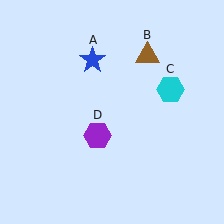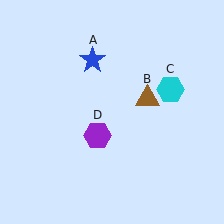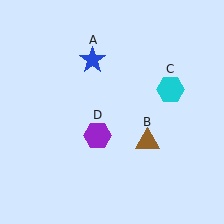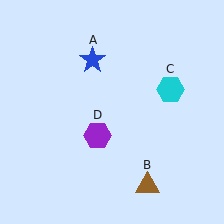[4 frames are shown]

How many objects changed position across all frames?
1 object changed position: brown triangle (object B).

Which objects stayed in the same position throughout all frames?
Blue star (object A) and cyan hexagon (object C) and purple hexagon (object D) remained stationary.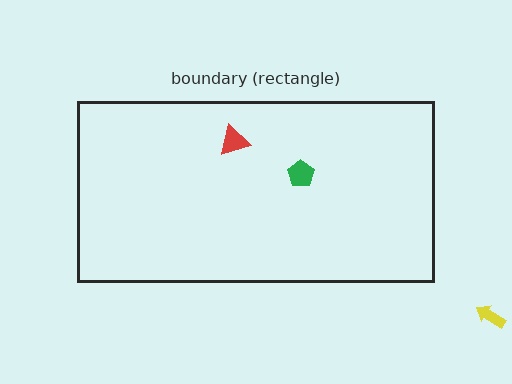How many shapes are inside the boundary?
2 inside, 1 outside.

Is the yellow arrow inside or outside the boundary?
Outside.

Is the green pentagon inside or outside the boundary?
Inside.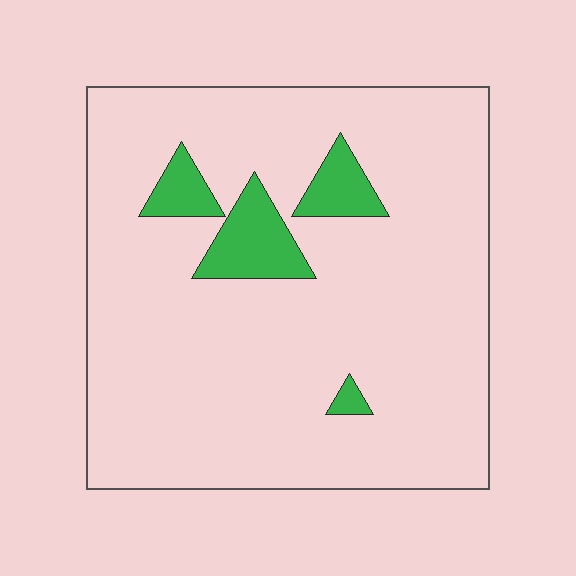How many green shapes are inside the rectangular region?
4.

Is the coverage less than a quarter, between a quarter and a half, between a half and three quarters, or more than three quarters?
Less than a quarter.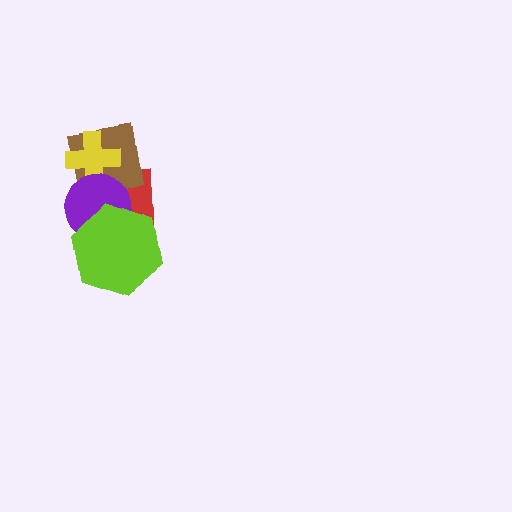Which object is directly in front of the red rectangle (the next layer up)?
The brown square is directly in front of the red rectangle.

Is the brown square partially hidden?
Yes, it is partially covered by another shape.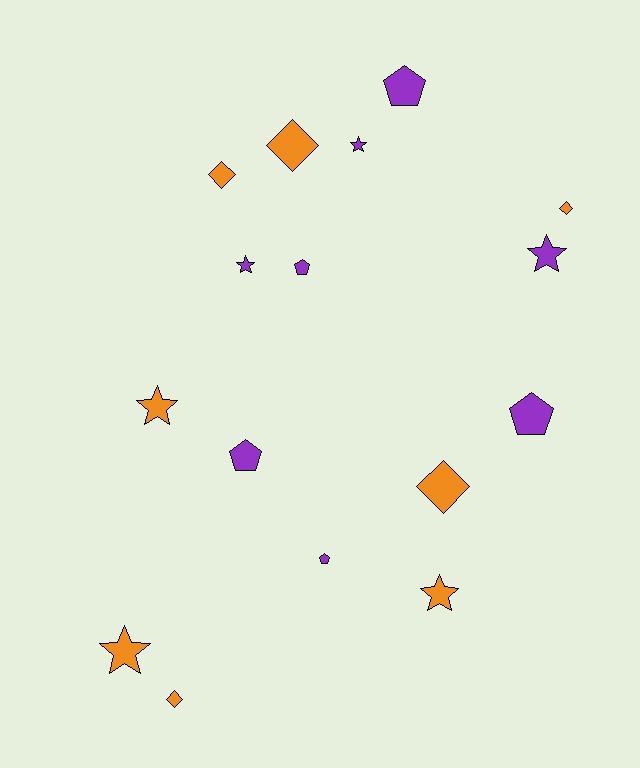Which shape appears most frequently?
Star, with 6 objects.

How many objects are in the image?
There are 16 objects.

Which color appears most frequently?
Orange, with 8 objects.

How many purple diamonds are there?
There are no purple diamonds.